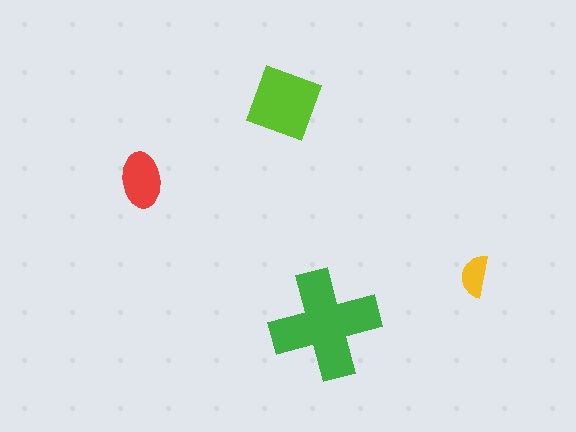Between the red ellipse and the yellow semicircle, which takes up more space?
The red ellipse.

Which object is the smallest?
The yellow semicircle.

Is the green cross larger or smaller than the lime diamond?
Larger.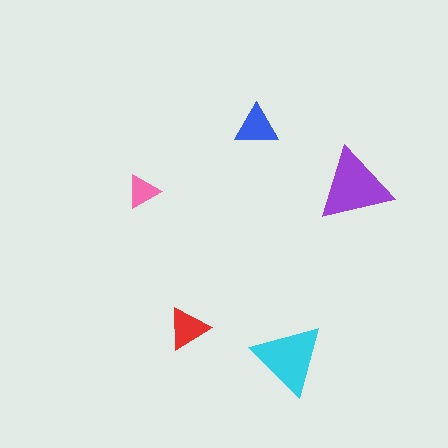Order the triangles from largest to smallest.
the purple one, the cyan one, the blue one, the red one, the pink one.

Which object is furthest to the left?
The pink triangle is leftmost.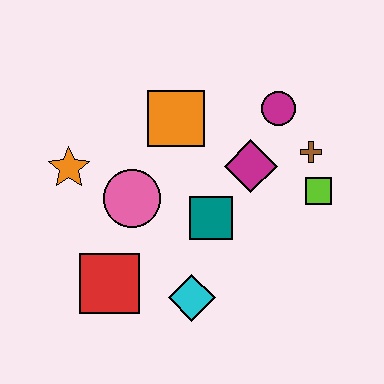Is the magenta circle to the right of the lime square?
No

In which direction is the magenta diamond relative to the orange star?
The magenta diamond is to the right of the orange star.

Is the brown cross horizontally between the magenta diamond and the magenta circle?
No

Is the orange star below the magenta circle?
Yes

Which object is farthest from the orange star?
The lime square is farthest from the orange star.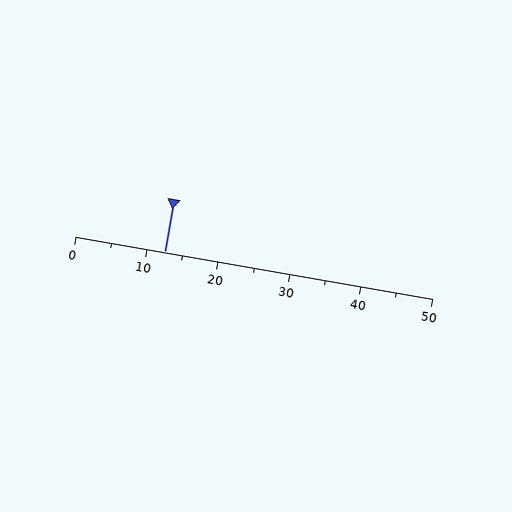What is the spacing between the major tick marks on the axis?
The major ticks are spaced 10 apart.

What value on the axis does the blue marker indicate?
The marker indicates approximately 12.5.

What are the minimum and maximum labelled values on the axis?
The axis runs from 0 to 50.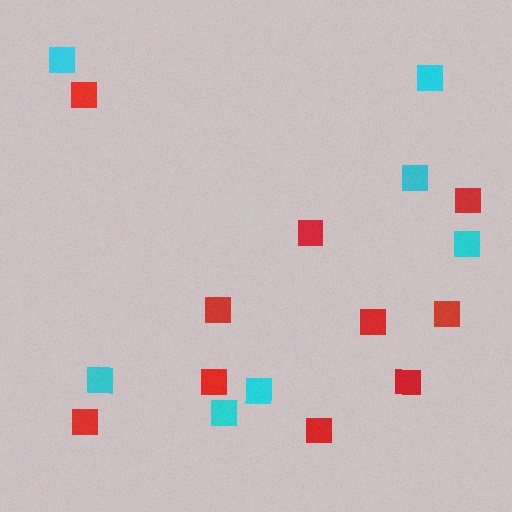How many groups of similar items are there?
There are 2 groups: one group of red squares (10) and one group of cyan squares (7).